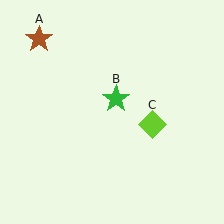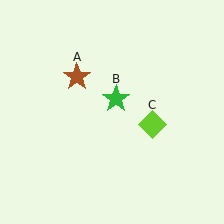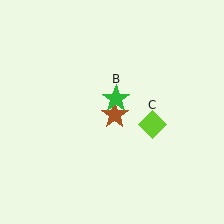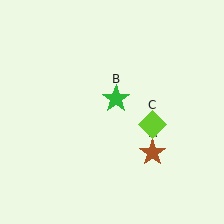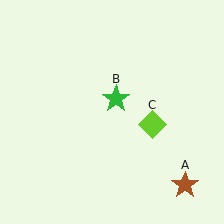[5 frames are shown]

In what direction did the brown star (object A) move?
The brown star (object A) moved down and to the right.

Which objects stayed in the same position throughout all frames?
Green star (object B) and lime diamond (object C) remained stationary.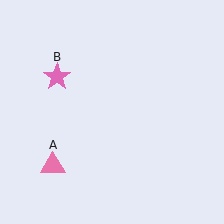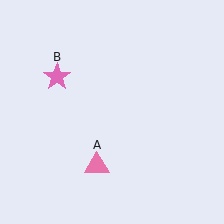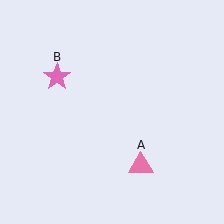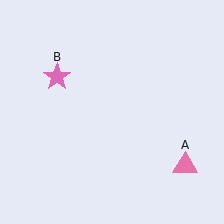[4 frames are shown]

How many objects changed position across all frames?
1 object changed position: pink triangle (object A).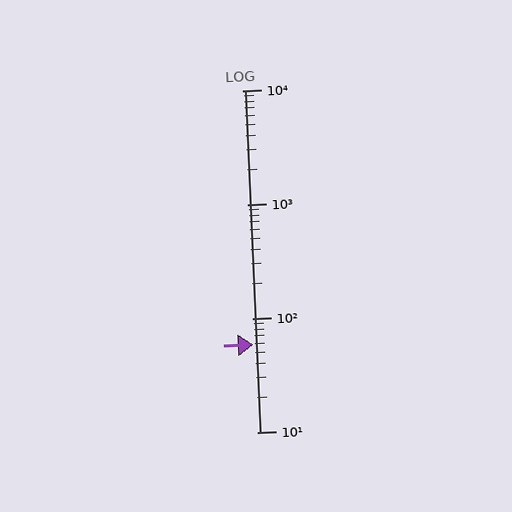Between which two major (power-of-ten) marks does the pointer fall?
The pointer is between 10 and 100.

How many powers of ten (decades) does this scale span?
The scale spans 3 decades, from 10 to 10000.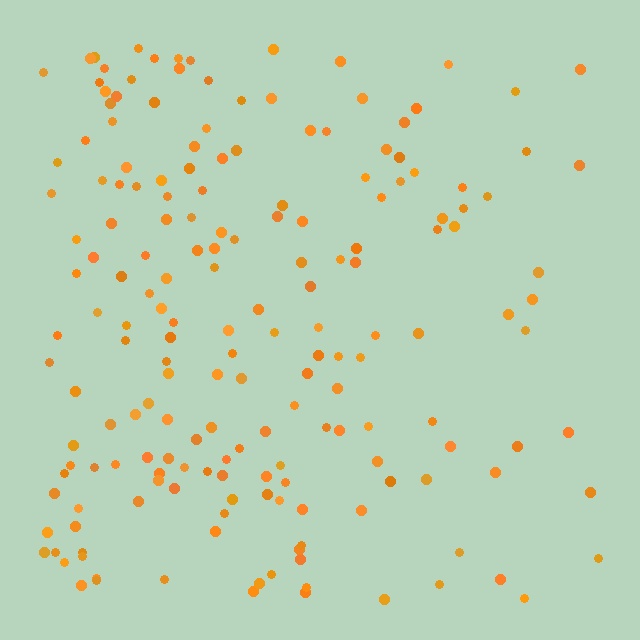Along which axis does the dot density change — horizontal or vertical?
Horizontal.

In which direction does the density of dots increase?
From right to left, with the left side densest.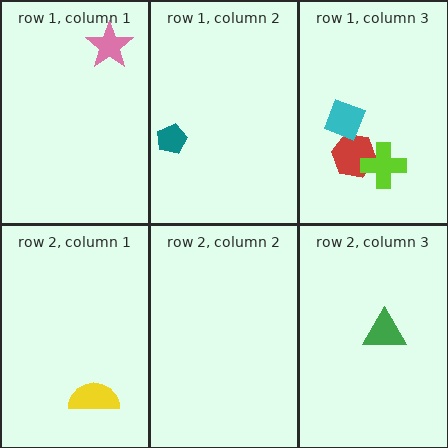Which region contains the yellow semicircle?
The row 2, column 1 region.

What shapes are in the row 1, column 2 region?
The teal pentagon.